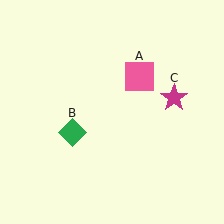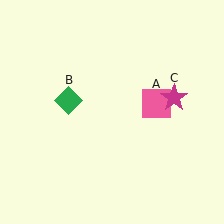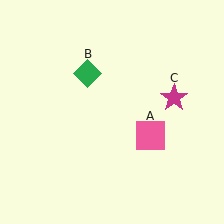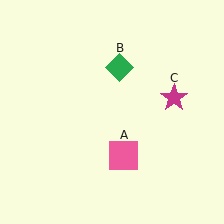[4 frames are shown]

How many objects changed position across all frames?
2 objects changed position: pink square (object A), green diamond (object B).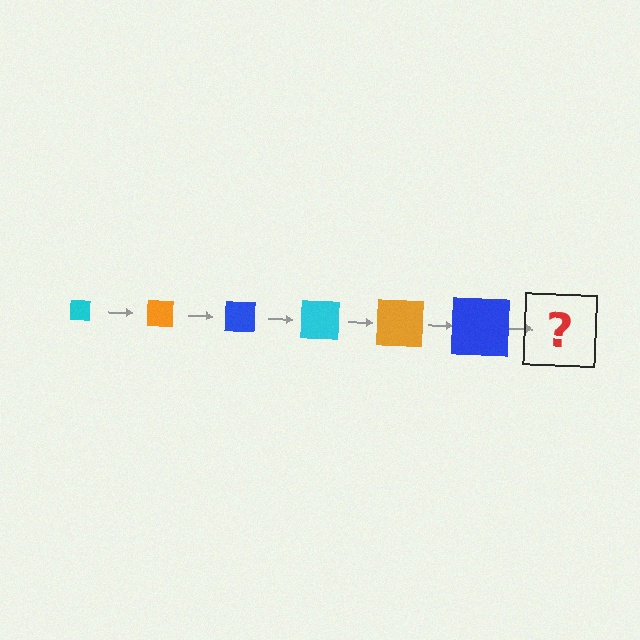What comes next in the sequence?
The next element should be a cyan square, larger than the previous one.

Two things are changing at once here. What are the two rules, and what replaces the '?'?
The two rules are that the square grows larger each step and the color cycles through cyan, orange, and blue. The '?' should be a cyan square, larger than the previous one.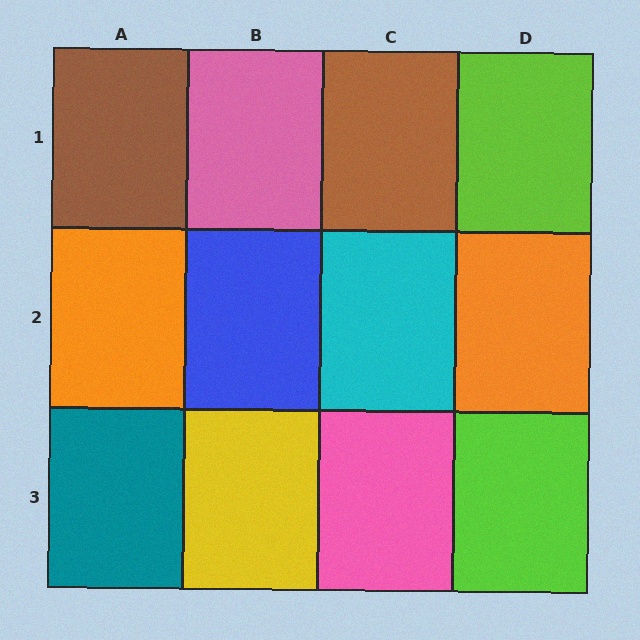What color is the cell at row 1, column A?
Brown.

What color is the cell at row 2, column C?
Cyan.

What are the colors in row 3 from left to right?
Teal, yellow, pink, lime.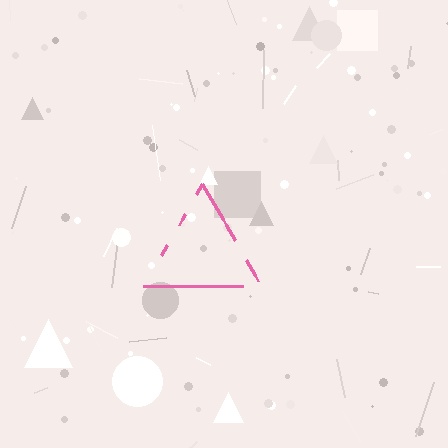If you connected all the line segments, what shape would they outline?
They would outline a triangle.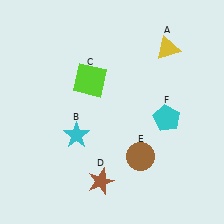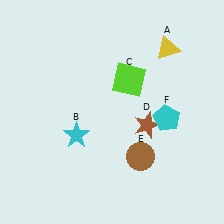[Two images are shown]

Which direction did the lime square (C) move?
The lime square (C) moved right.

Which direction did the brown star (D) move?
The brown star (D) moved up.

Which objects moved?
The objects that moved are: the lime square (C), the brown star (D).